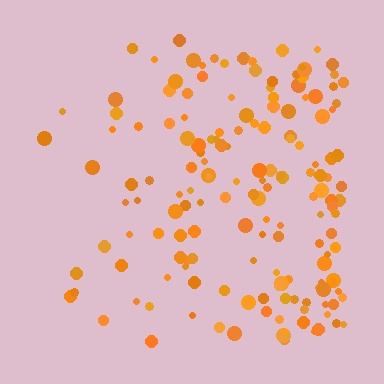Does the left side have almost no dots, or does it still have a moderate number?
Still a moderate number, just noticeably fewer than the right.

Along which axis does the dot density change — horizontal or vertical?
Horizontal.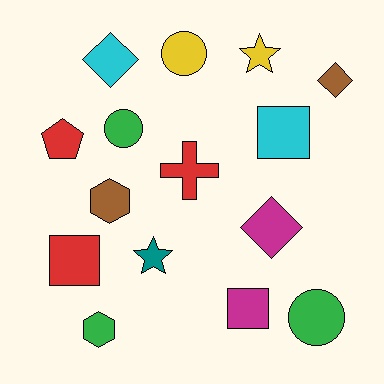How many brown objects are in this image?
There are 2 brown objects.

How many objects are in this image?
There are 15 objects.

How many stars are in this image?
There are 2 stars.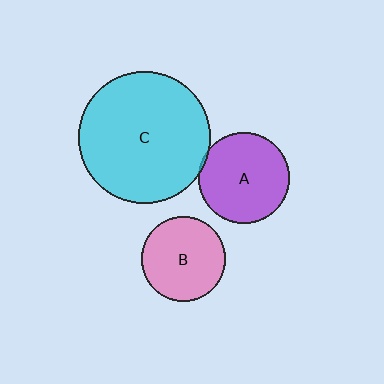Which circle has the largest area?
Circle C (cyan).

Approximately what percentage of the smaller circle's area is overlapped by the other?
Approximately 5%.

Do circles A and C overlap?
Yes.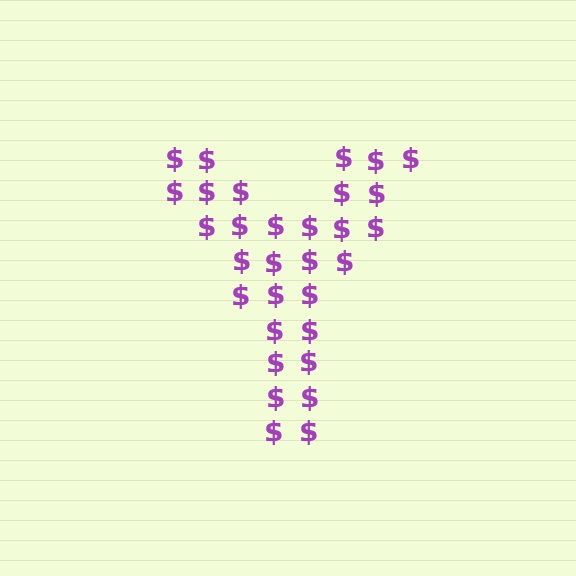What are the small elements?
The small elements are dollar signs.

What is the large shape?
The large shape is the letter Y.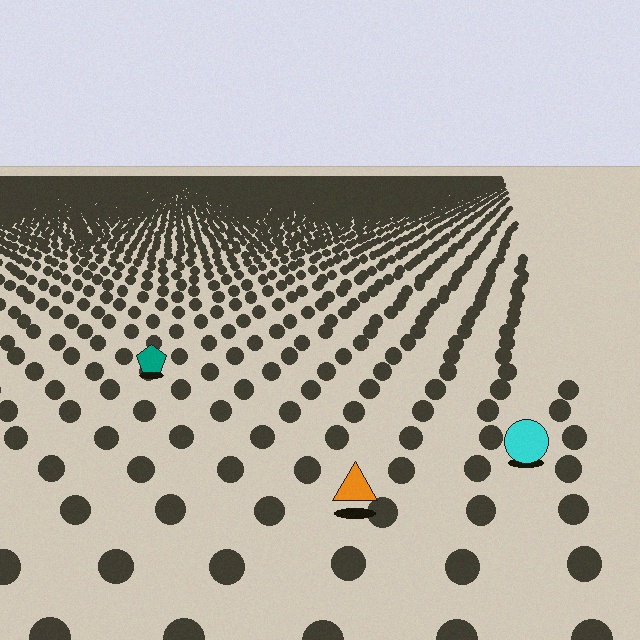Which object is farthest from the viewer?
The teal pentagon is farthest from the viewer. It appears smaller and the ground texture around it is denser.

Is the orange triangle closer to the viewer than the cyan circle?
Yes. The orange triangle is closer — you can tell from the texture gradient: the ground texture is coarser near it.